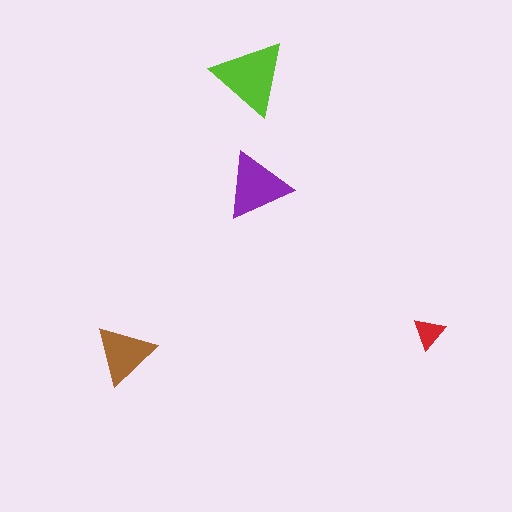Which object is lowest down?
The brown triangle is bottommost.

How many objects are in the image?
There are 4 objects in the image.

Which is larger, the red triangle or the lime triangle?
The lime one.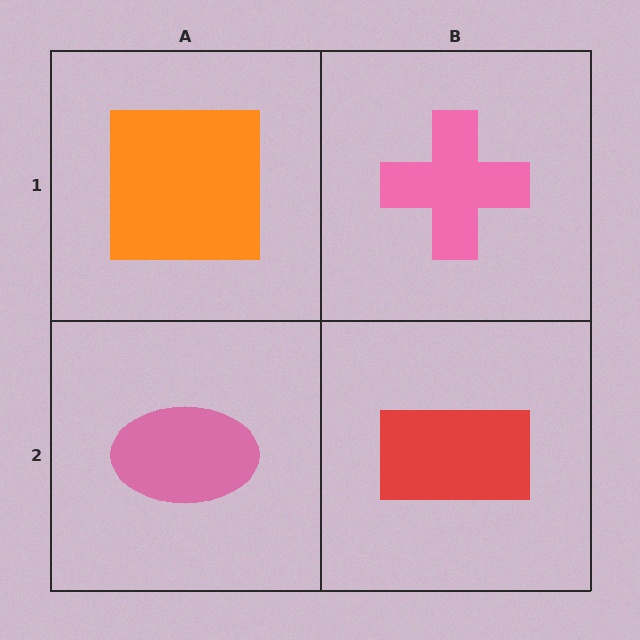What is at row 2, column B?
A red rectangle.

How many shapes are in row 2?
2 shapes.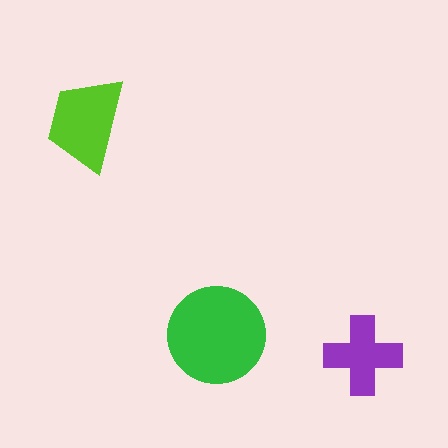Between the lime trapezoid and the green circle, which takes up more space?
The green circle.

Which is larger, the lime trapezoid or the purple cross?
The lime trapezoid.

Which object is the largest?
The green circle.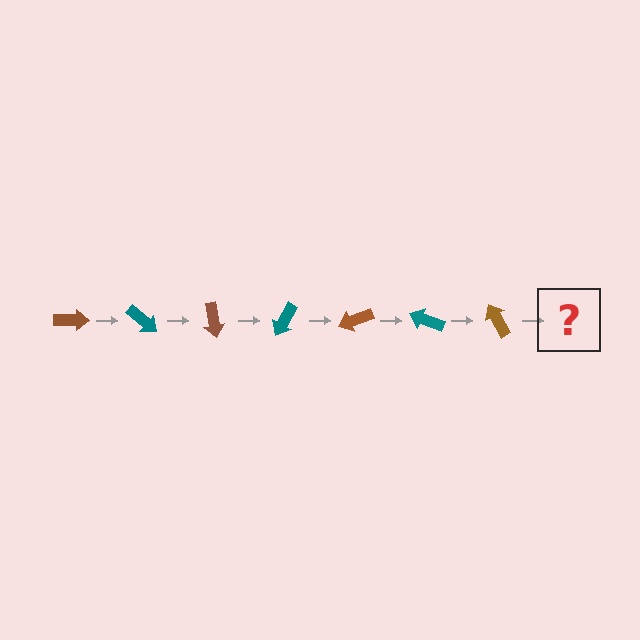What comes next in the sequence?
The next element should be a teal arrow, rotated 280 degrees from the start.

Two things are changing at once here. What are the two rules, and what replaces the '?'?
The two rules are that it rotates 40 degrees each step and the color cycles through brown and teal. The '?' should be a teal arrow, rotated 280 degrees from the start.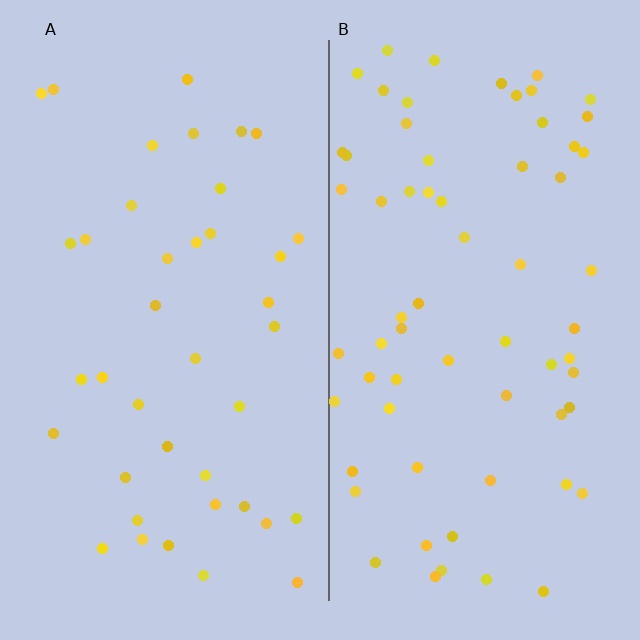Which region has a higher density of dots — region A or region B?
B (the right).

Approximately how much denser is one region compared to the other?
Approximately 1.6× — region B over region A.